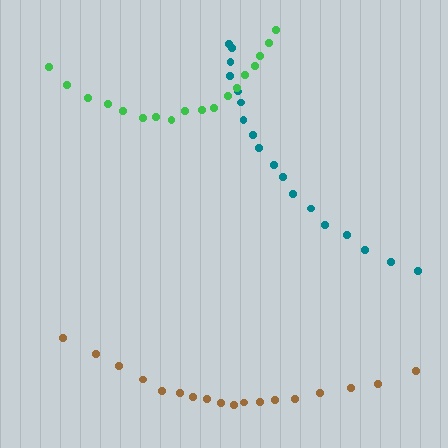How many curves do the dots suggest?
There are 3 distinct paths.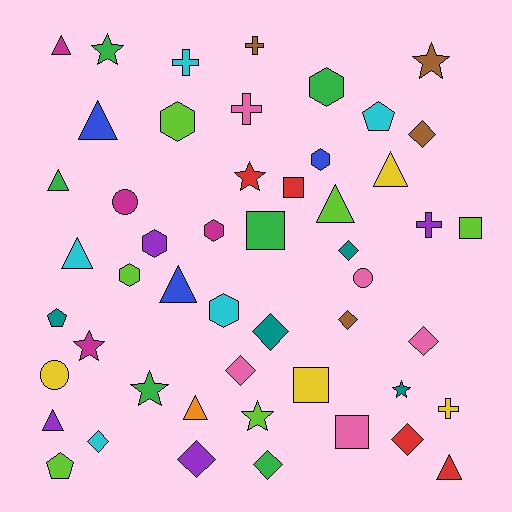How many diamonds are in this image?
There are 10 diamonds.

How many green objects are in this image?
There are 6 green objects.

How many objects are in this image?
There are 50 objects.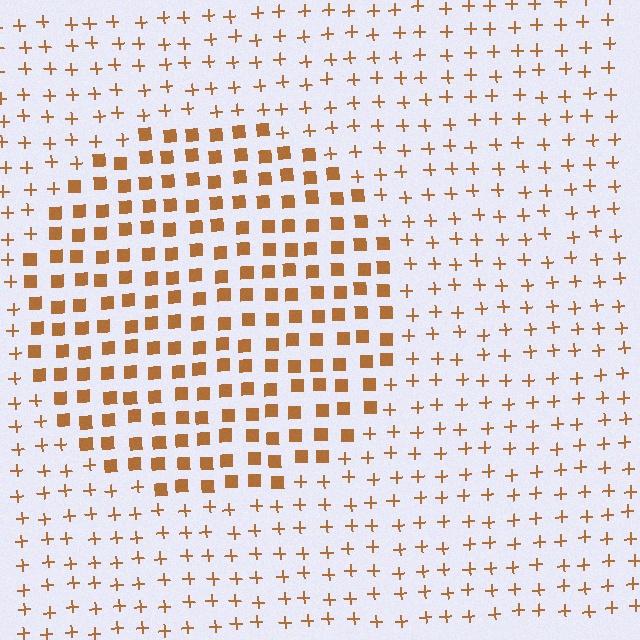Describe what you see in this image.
The image is filled with small brown elements arranged in a uniform grid. A circle-shaped region contains squares, while the surrounding area contains plus signs. The boundary is defined purely by the change in element shape.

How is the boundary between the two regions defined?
The boundary is defined by a change in element shape: squares inside vs. plus signs outside. All elements share the same color and spacing.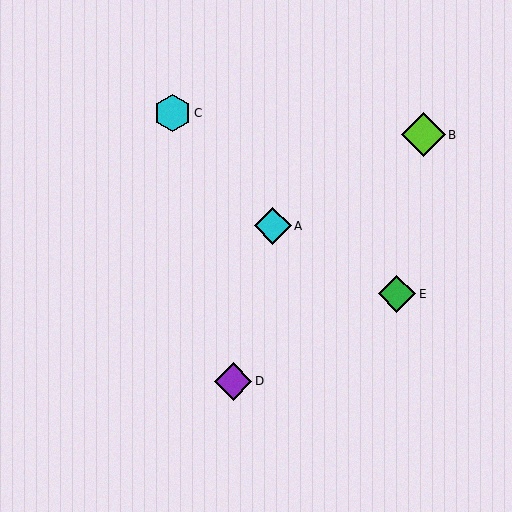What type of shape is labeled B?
Shape B is a lime diamond.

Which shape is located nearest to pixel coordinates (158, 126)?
The cyan hexagon (labeled C) at (172, 113) is nearest to that location.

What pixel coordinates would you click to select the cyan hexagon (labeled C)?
Click at (172, 113) to select the cyan hexagon C.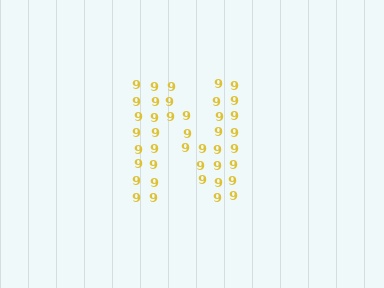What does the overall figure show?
The overall figure shows the letter N.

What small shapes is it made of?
It is made of small digit 9's.